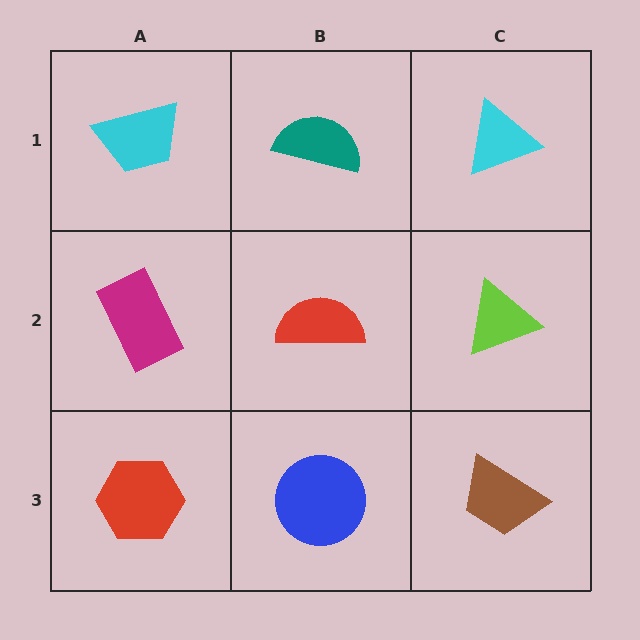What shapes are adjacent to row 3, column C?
A lime triangle (row 2, column C), a blue circle (row 3, column B).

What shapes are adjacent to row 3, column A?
A magenta rectangle (row 2, column A), a blue circle (row 3, column B).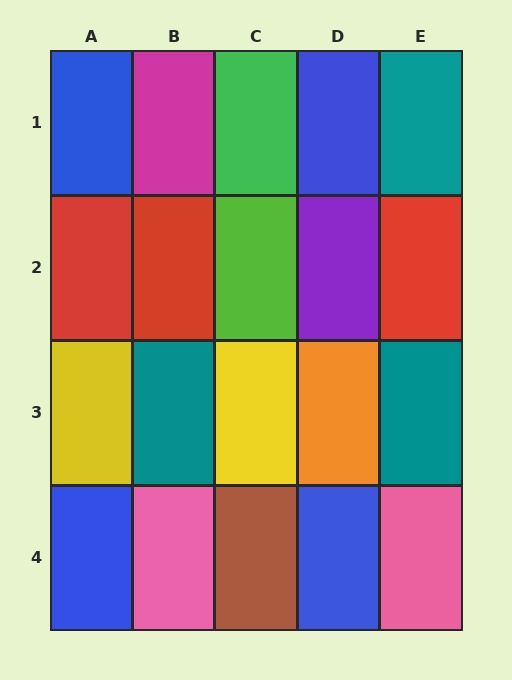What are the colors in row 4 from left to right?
Blue, pink, brown, blue, pink.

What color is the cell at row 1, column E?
Teal.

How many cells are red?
3 cells are red.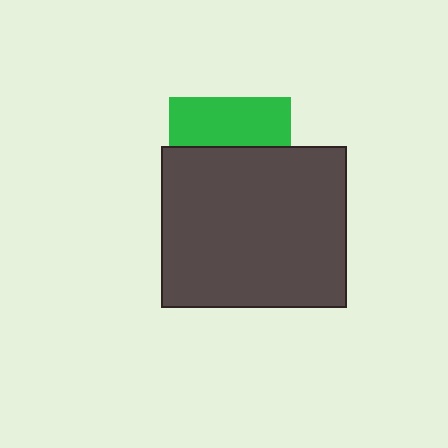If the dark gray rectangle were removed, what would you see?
You would see the complete green square.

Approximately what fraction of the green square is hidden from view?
Roughly 61% of the green square is hidden behind the dark gray rectangle.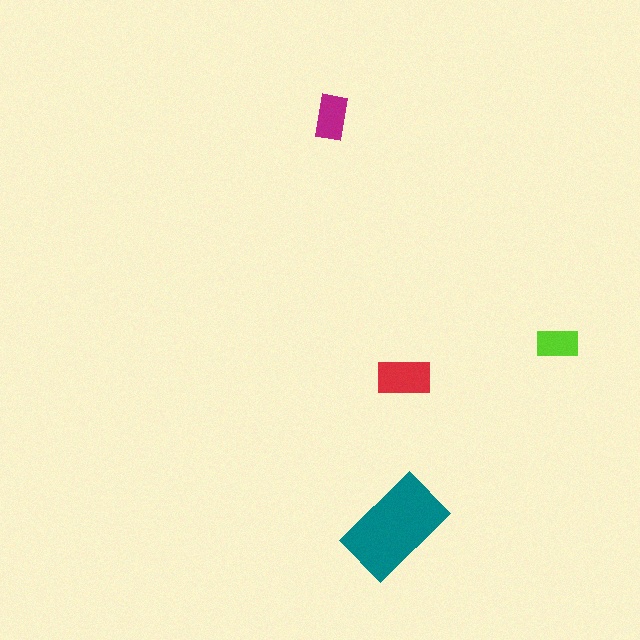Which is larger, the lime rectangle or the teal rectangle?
The teal one.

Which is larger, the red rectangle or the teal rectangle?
The teal one.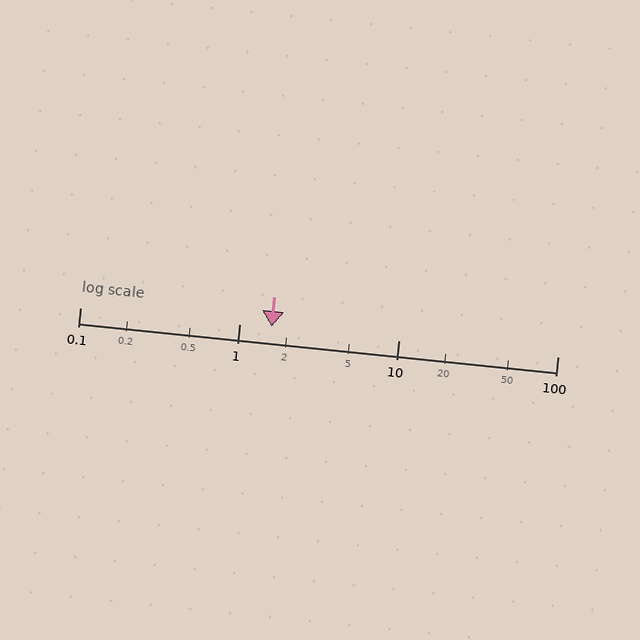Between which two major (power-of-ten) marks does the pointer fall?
The pointer is between 1 and 10.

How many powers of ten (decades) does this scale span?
The scale spans 3 decades, from 0.1 to 100.